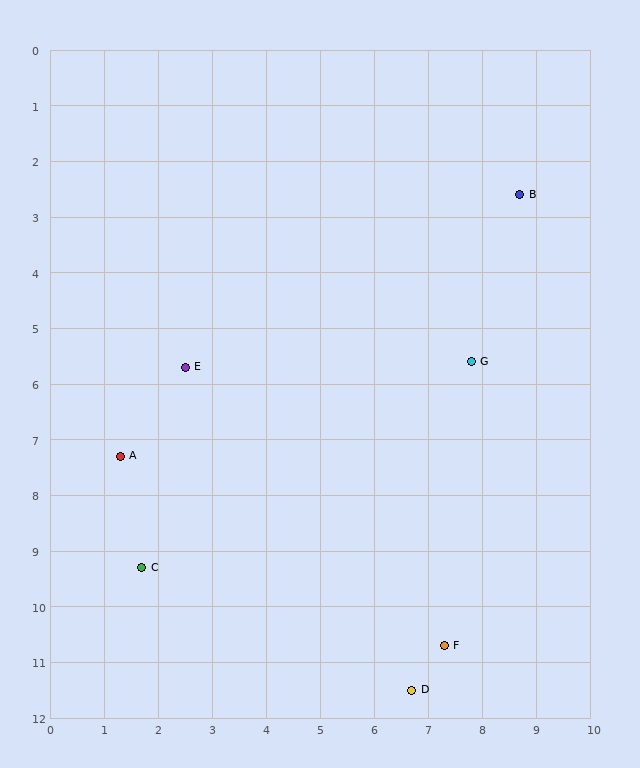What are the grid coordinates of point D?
Point D is at approximately (6.7, 11.5).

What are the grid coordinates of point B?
Point B is at approximately (8.7, 2.6).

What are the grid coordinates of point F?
Point F is at approximately (7.3, 10.7).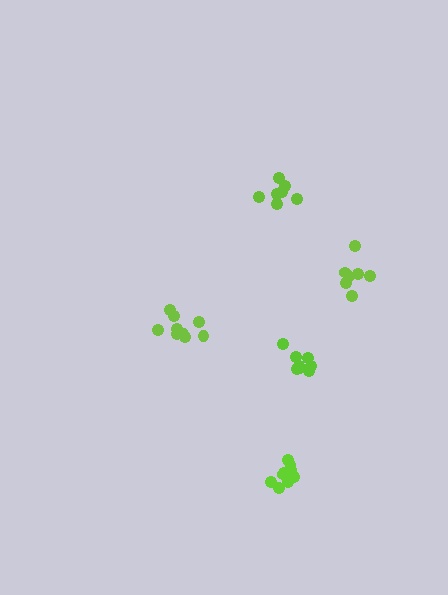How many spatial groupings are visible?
There are 5 spatial groupings.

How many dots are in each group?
Group 1: 7 dots, Group 2: 10 dots, Group 3: 7 dots, Group 4: 9 dots, Group 5: 8 dots (41 total).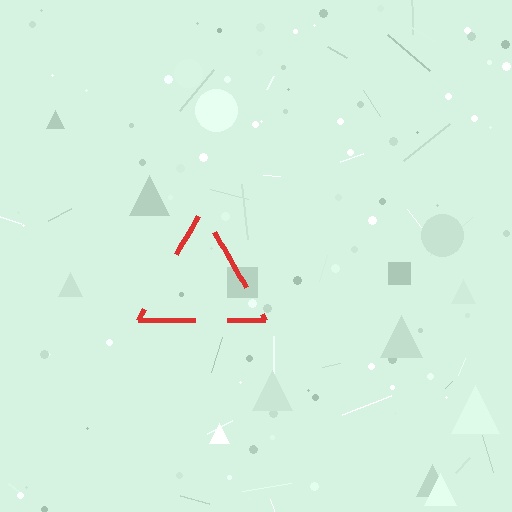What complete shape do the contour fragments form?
The contour fragments form a triangle.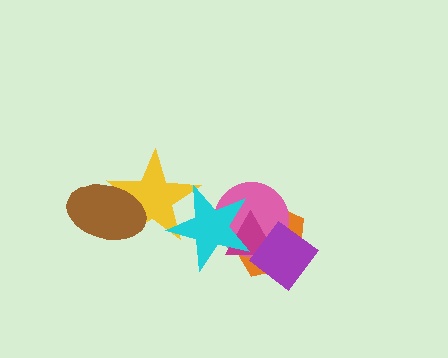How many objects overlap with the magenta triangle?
4 objects overlap with the magenta triangle.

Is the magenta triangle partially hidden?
Yes, it is partially covered by another shape.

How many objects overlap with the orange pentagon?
4 objects overlap with the orange pentagon.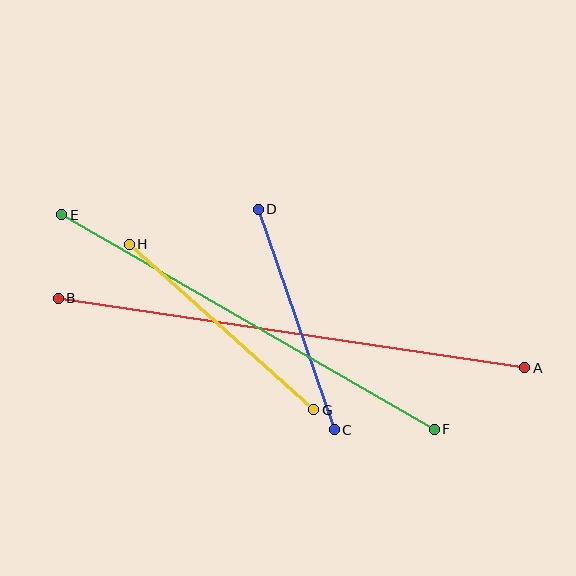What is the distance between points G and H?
The distance is approximately 248 pixels.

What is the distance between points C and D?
The distance is approximately 233 pixels.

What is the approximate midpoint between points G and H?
The midpoint is at approximately (221, 327) pixels.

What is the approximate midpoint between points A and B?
The midpoint is at approximately (292, 333) pixels.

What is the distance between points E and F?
The distance is approximately 430 pixels.